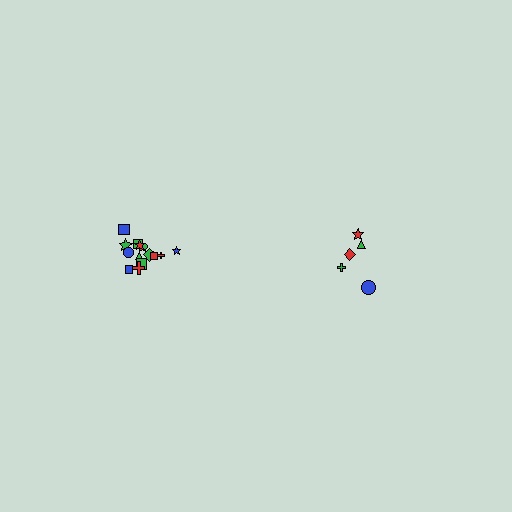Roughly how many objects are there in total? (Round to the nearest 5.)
Roughly 20 objects in total.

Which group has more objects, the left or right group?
The left group.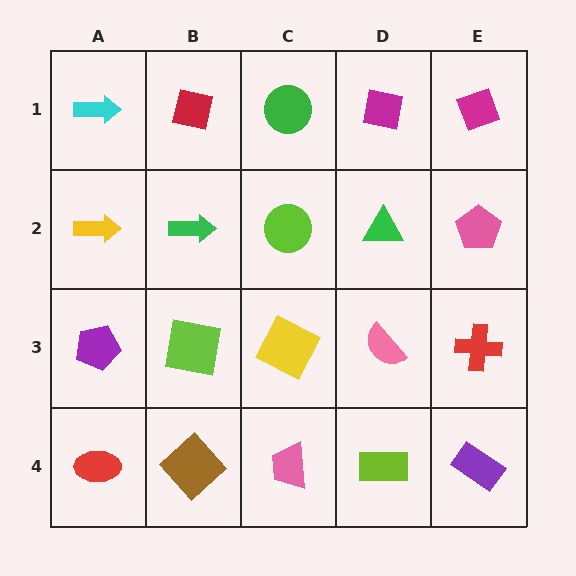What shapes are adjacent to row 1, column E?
A pink pentagon (row 2, column E), a magenta square (row 1, column D).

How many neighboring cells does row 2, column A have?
3.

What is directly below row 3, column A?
A red ellipse.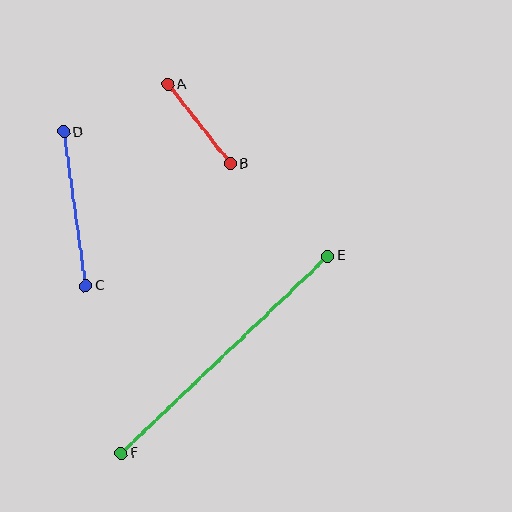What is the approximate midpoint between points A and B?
The midpoint is at approximately (199, 124) pixels.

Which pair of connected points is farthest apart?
Points E and F are farthest apart.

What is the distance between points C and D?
The distance is approximately 155 pixels.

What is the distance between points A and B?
The distance is approximately 101 pixels.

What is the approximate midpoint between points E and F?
The midpoint is at approximately (224, 355) pixels.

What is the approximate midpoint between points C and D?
The midpoint is at approximately (75, 209) pixels.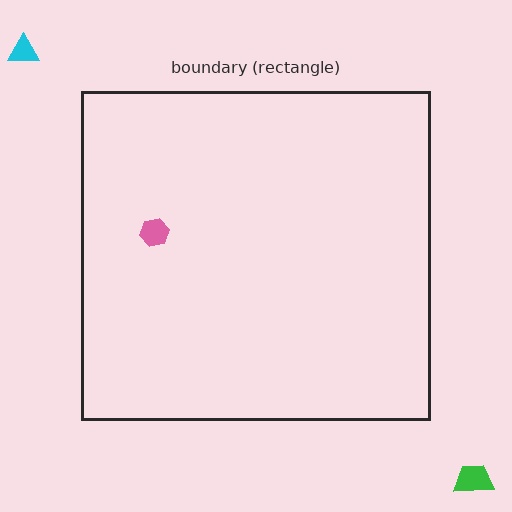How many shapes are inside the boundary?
1 inside, 2 outside.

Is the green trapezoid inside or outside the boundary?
Outside.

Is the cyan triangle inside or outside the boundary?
Outside.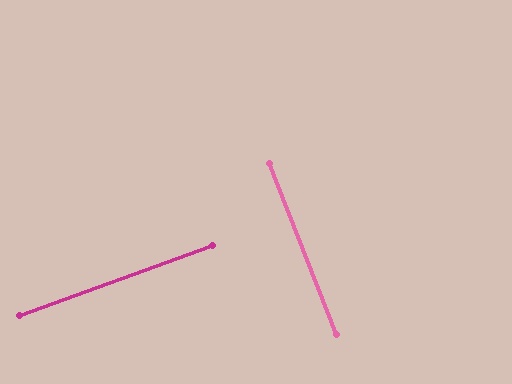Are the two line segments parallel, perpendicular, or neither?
Perpendicular — they meet at approximately 89°.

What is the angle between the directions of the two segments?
Approximately 89 degrees.